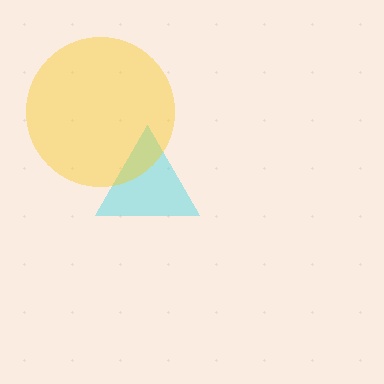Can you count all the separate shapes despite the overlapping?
Yes, there are 2 separate shapes.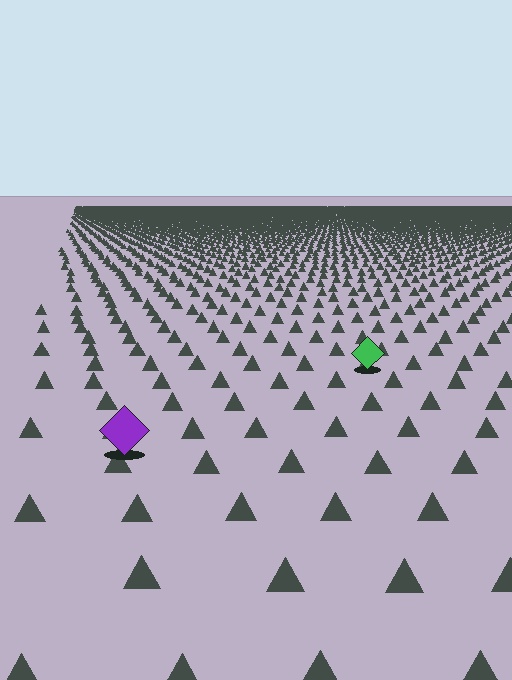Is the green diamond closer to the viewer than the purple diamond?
No. The purple diamond is closer — you can tell from the texture gradient: the ground texture is coarser near it.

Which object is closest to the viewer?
The purple diamond is closest. The texture marks near it are larger and more spread out.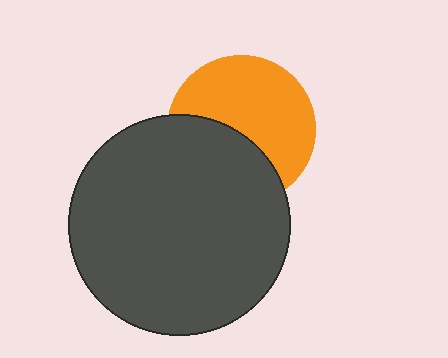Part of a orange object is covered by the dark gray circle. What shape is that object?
It is a circle.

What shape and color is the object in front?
The object in front is a dark gray circle.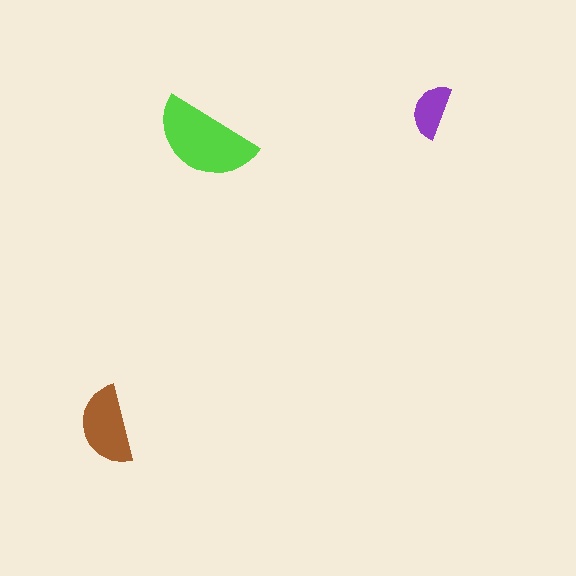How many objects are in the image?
There are 3 objects in the image.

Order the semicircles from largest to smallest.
the lime one, the brown one, the purple one.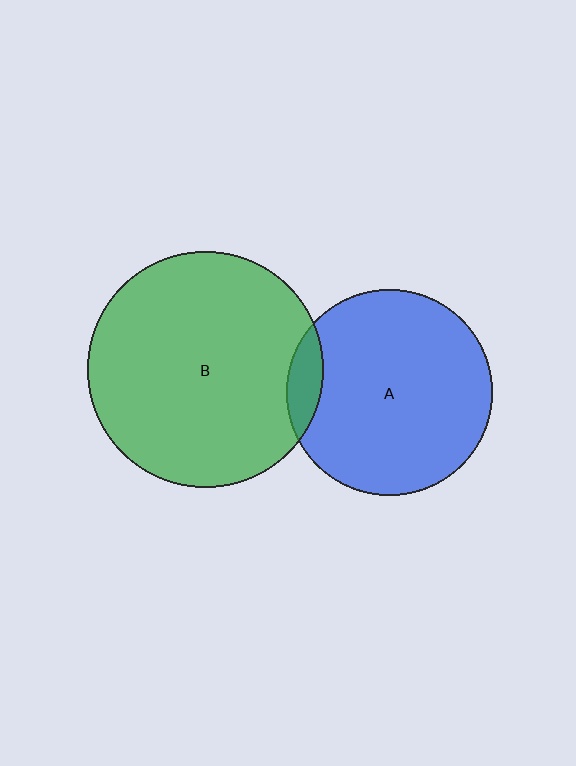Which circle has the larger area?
Circle B (green).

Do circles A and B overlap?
Yes.